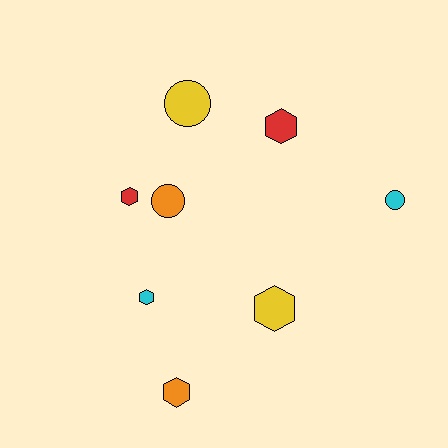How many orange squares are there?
There are no orange squares.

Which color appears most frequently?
Orange, with 2 objects.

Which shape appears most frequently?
Hexagon, with 5 objects.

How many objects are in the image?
There are 8 objects.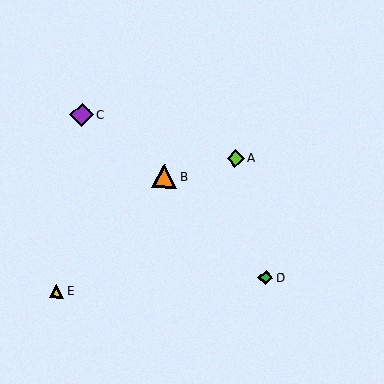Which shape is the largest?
The orange triangle (labeled B) is the largest.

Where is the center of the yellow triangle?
The center of the yellow triangle is at (57, 291).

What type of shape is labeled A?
Shape A is a lime diamond.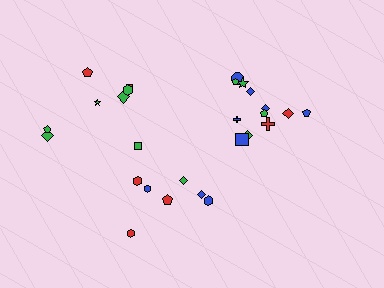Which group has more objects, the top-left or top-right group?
The top-right group.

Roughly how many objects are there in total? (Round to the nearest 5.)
Roughly 25 objects in total.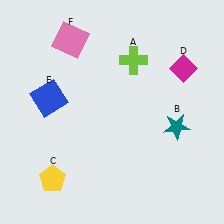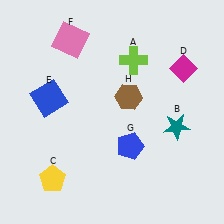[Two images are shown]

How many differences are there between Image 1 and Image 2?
There are 2 differences between the two images.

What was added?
A blue pentagon (G), a brown hexagon (H) were added in Image 2.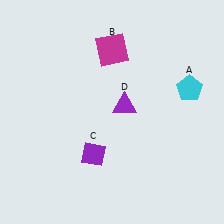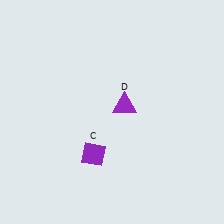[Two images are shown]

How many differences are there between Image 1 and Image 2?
There are 2 differences between the two images.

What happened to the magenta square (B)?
The magenta square (B) was removed in Image 2. It was in the top-left area of Image 1.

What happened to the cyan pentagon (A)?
The cyan pentagon (A) was removed in Image 2. It was in the top-right area of Image 1.